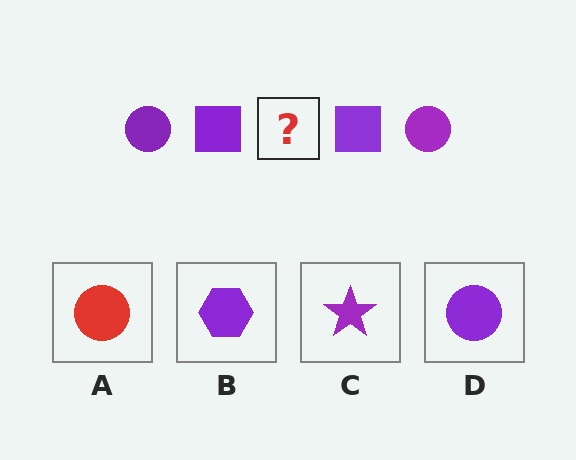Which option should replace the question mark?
Option D.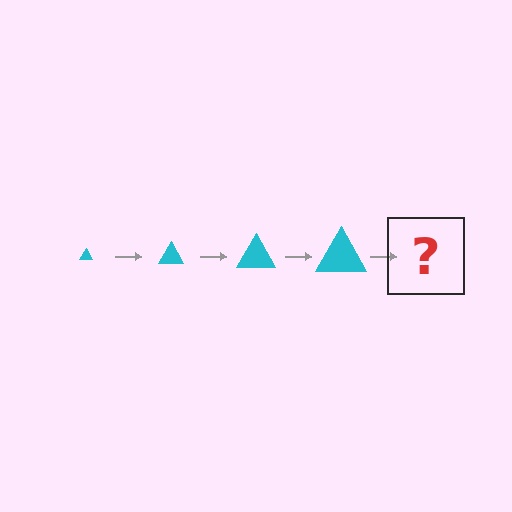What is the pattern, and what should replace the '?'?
The pattern is that the triangle gets progressively larger each step. The '?' should be a cyan triangle, larger than the previous one.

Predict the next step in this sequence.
The next step is a cyan triangle, larger than the previous one.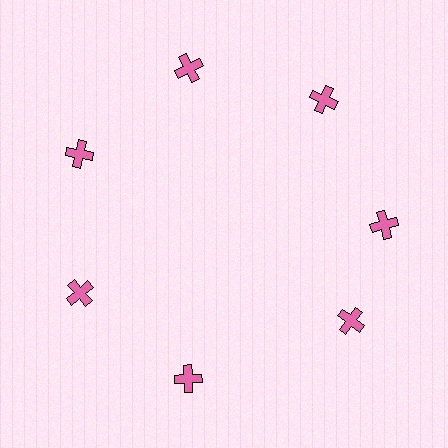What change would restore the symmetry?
The symmetry would be restored by rotating it back into even spacing with its neighbors so that all 7 crosses sit at equal angles and equal distance from the center.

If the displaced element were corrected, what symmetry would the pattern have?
It would have 7-fold rotational symmetry — the pattern would map onto itself every 51 degrees.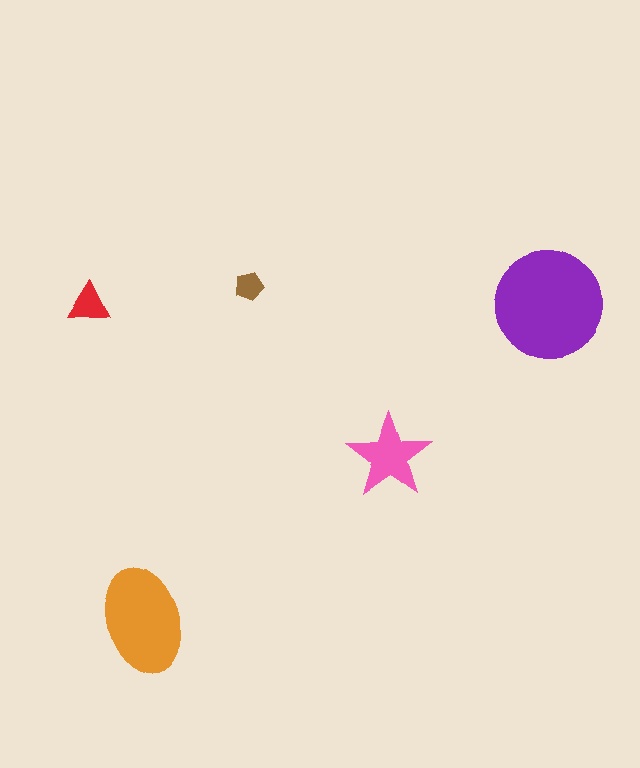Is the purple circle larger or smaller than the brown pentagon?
Larger.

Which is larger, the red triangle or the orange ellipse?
The orange ellipse.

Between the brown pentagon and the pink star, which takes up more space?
The pink star.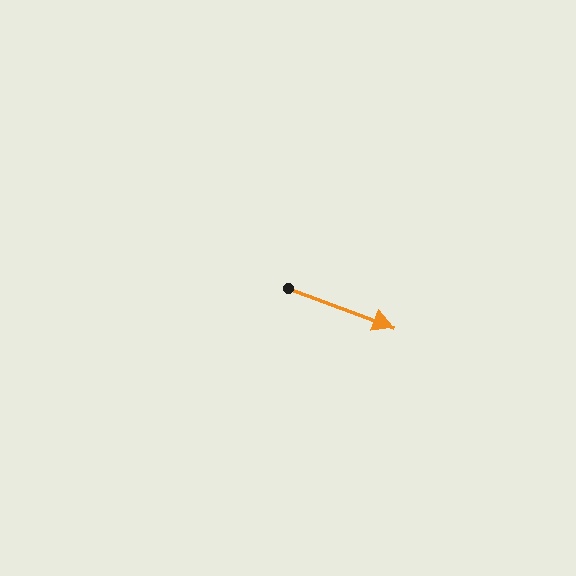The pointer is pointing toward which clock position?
Roughly 4 o'clock.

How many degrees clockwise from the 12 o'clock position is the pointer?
Approximately 111 degrees.